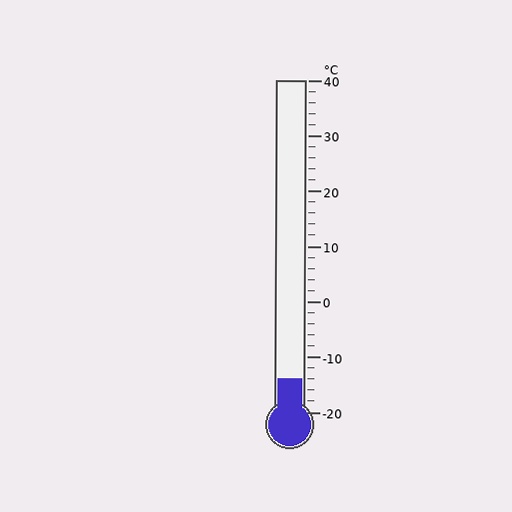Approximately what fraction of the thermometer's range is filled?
The thermometer is filled to approximately 10% of its range.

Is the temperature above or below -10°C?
The temperature is below -10°C.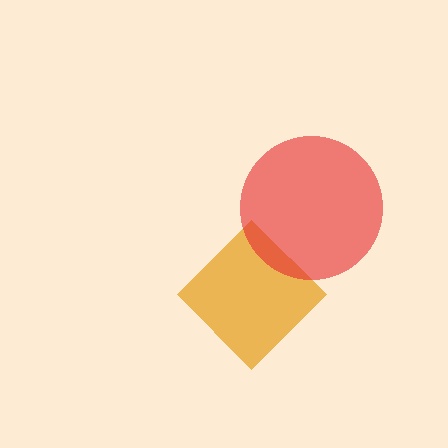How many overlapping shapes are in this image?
There are 2 overlapping shapes in the image.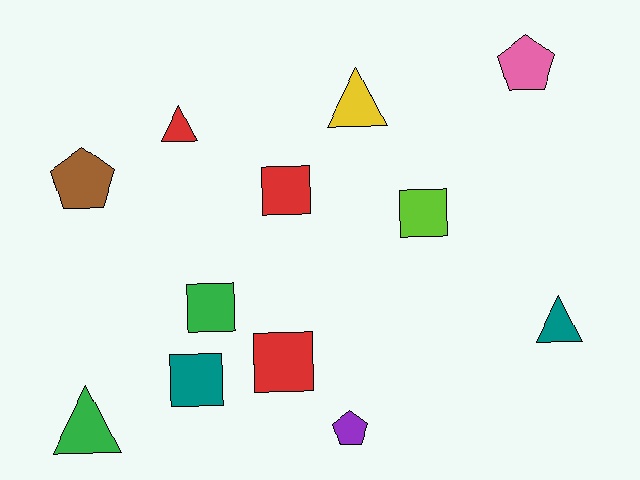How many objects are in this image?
There are 12 objects.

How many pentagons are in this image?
There are 3 pentagons.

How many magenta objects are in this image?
There are no magenta objects.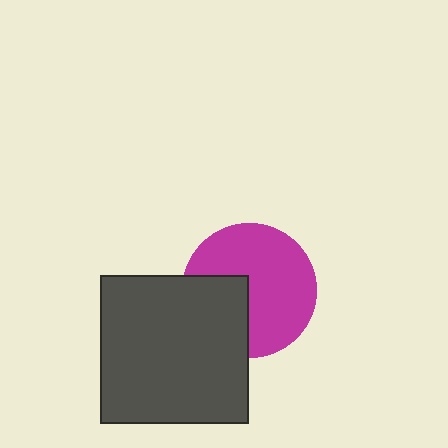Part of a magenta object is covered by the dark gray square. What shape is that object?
It is a circle.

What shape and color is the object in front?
The object in front is a dark gray square.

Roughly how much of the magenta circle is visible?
Most of it is visible (roughly 68%).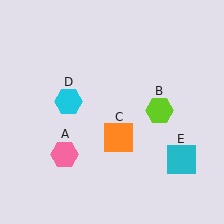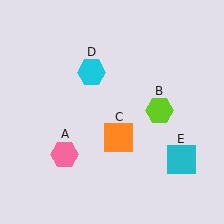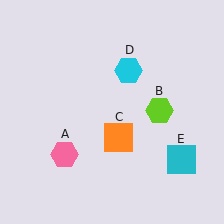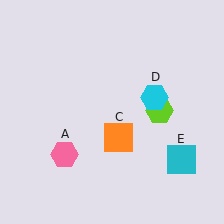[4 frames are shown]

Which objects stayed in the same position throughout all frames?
Pink hexagon (object A) and lime hexagon (object B) and orange square (object C) and cyan square (object E) remained stationary.